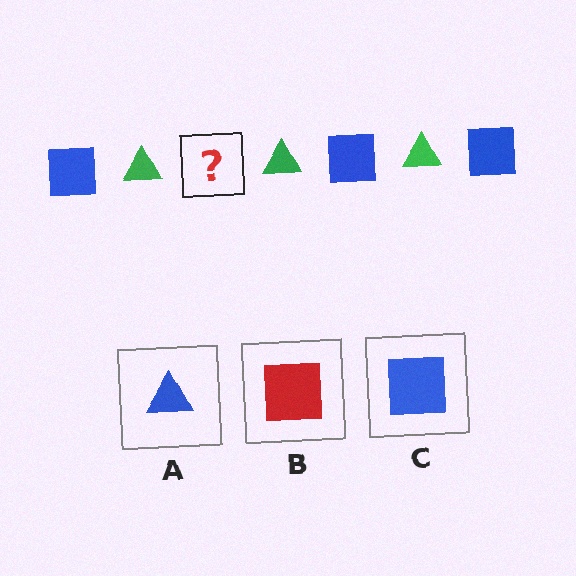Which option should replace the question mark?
Option C.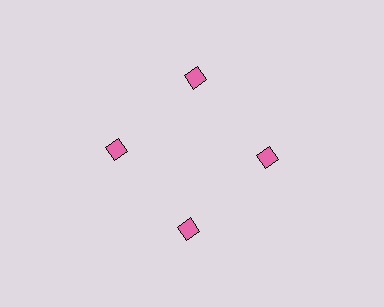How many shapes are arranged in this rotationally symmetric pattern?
There are 4 shapes, arranged in 4 groups of 1.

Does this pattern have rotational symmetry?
Yes, this pattern has 4-fold rotational symmetry. It looks the same after rotating 90 degrees around the center.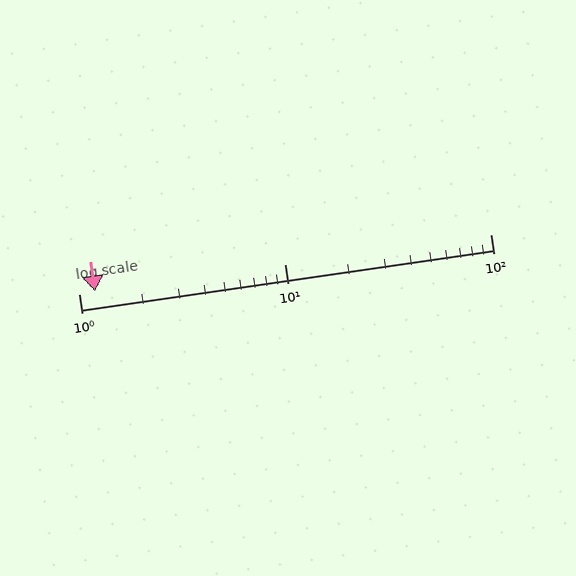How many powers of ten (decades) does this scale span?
The scale spans 2 decades, from 1 to 100.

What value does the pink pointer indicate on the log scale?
The pointer indicates approximately 1.2.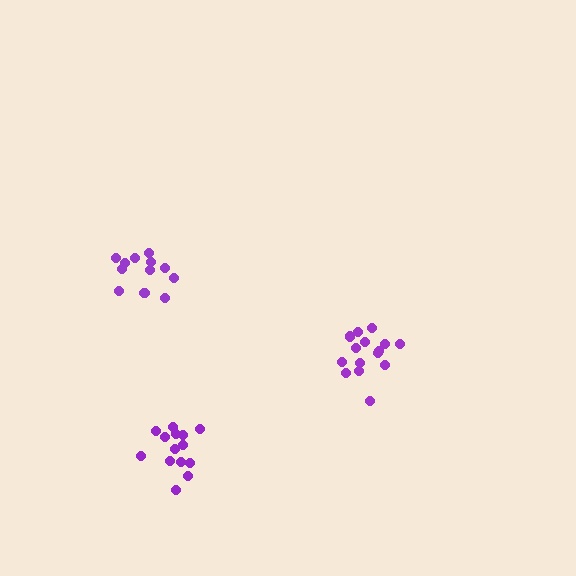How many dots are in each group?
Group 1: 12 dots, Group 2: 14 dots, Group 3: 15 dots (41 total).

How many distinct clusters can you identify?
There are 3 distinct clusters.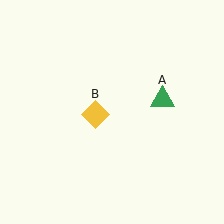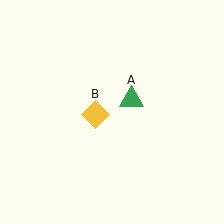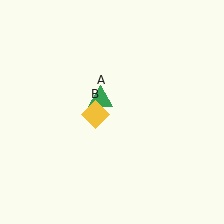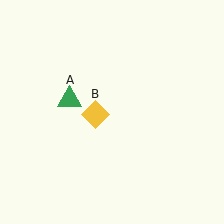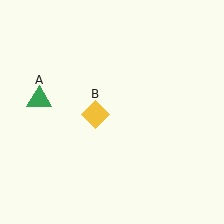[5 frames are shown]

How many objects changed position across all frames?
1 object changed position: green triangle (object A).